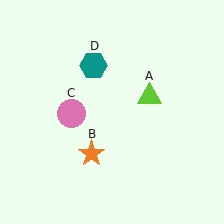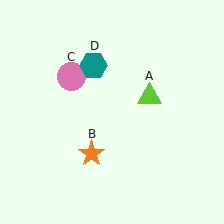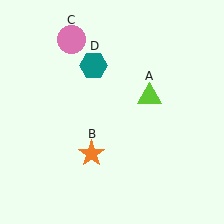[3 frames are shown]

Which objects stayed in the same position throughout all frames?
Lime triangle (object A) and orange star (object B) and teal hexagon (object D) remained stationary.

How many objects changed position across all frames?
1 object changed position: pink circle (object C).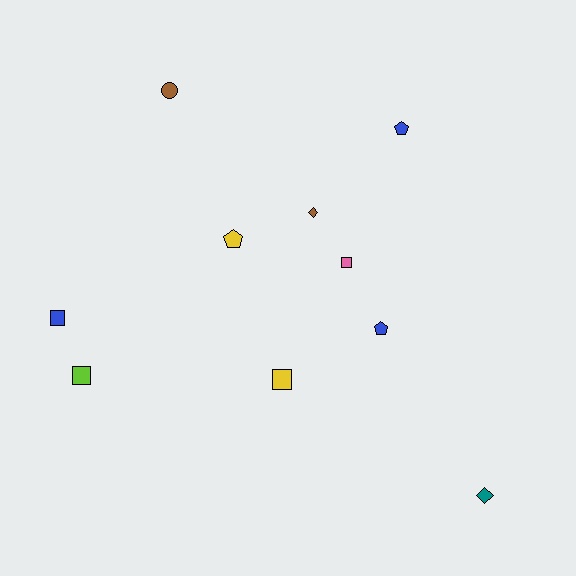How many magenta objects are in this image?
There are no magenta objects.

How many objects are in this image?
There are 10 objects.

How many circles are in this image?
There is 1 circle.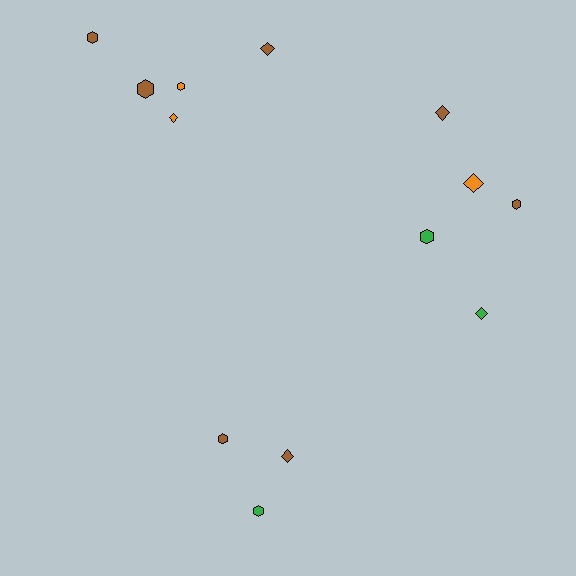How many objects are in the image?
There are 13 objects.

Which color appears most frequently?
Brown, with 7 objects.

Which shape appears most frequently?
Hexagon, with 7 objects.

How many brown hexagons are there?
There are 4 brown hexagons.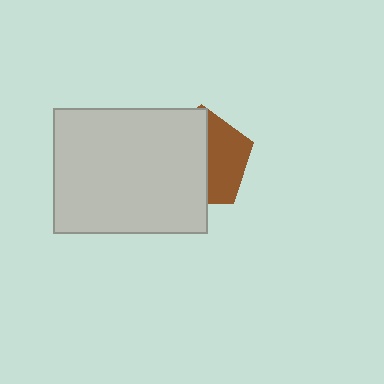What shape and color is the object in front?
The object in front is a light gray rectangle.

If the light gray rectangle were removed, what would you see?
You would see the complete brown pentagon.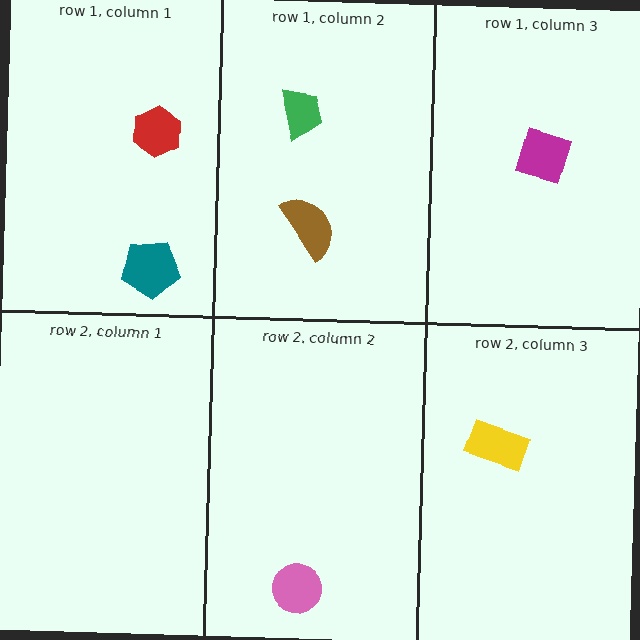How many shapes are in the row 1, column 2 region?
2.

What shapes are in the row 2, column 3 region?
The yellow rectangle.